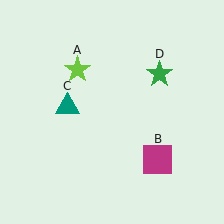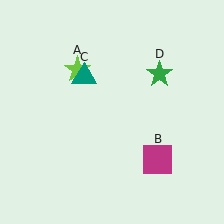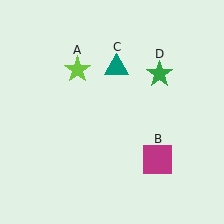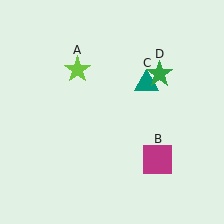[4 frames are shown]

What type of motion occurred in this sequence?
The teal triangle (object C) rotated clockwise around the center of the scene.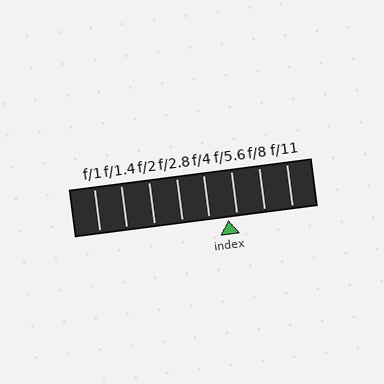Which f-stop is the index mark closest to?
The index mark is closest to f/5.6.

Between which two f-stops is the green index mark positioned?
The index mark is between f/4 and f/5.6.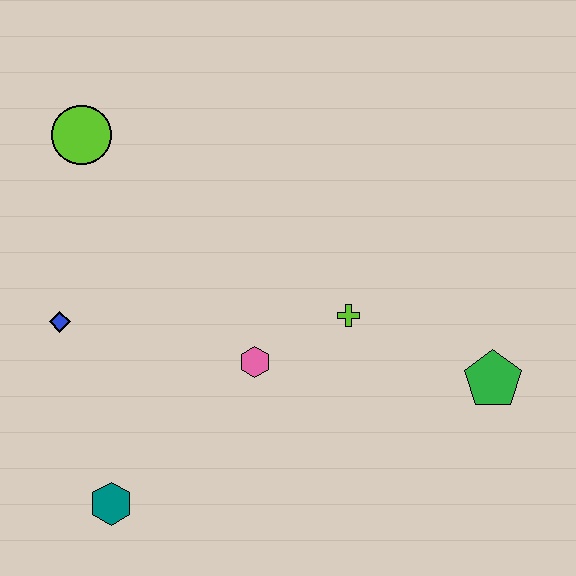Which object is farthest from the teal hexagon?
The green pentagon is farthest from the teal hexagon.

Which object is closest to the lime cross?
The pink hexagon is closest to the lime cross.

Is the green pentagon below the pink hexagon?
Yes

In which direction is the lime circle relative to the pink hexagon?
The lime circle is above the pink hexagon.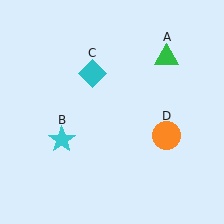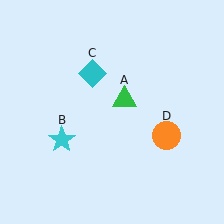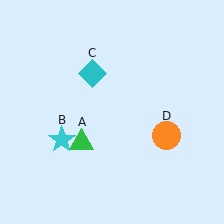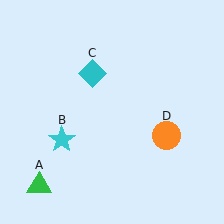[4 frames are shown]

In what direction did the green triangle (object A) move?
The green triangle (object A) moved down and to the left.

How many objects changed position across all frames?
1 object changed position: green triangle (object A).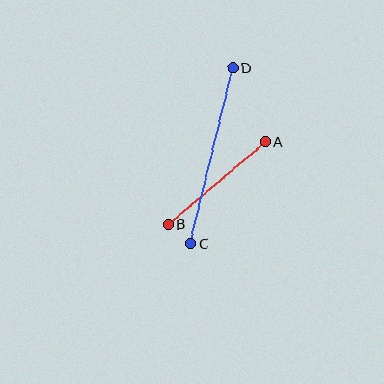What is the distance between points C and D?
The distance is approximately 181 pixels.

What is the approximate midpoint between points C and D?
The midpoint is at approximately (212, 156) pixels.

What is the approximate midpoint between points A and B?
The midpoint is at approximately (217, 183) pixels.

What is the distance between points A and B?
The distance is approximately 127 pixels.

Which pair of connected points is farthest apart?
Points C and D are farthest apart.